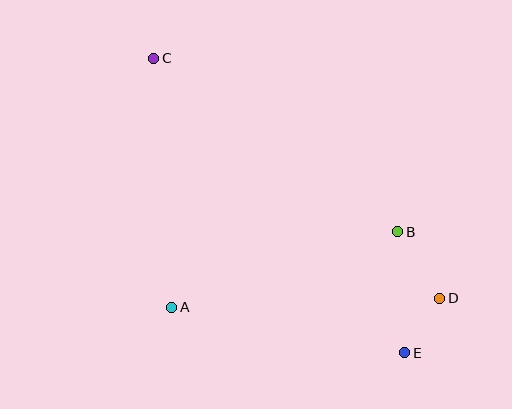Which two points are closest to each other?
Points D and E are closest to each other.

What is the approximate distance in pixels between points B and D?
The distance between B and D is approximately 79 pixels.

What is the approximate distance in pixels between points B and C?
The distance between B and C is approximately 299 pixels.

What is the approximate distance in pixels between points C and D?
The distance between C and D is approximately 373 pixels.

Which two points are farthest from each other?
Points C and E are farthest from each other.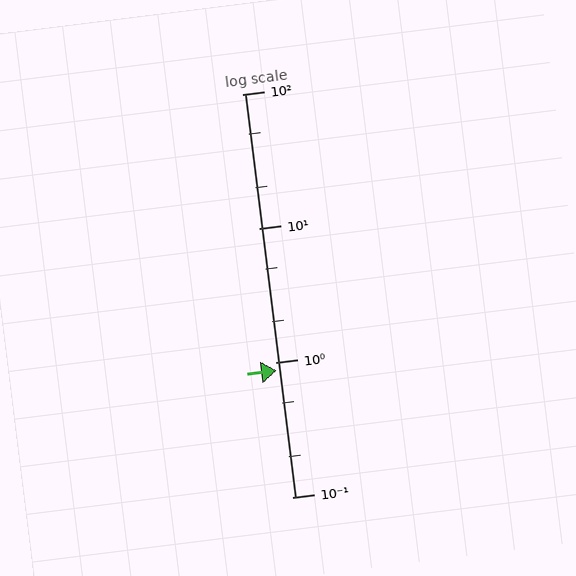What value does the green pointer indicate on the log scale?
The pointer indicates approximately 0.87.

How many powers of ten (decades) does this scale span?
The scale spans 3 decades, from 0.1 to 100.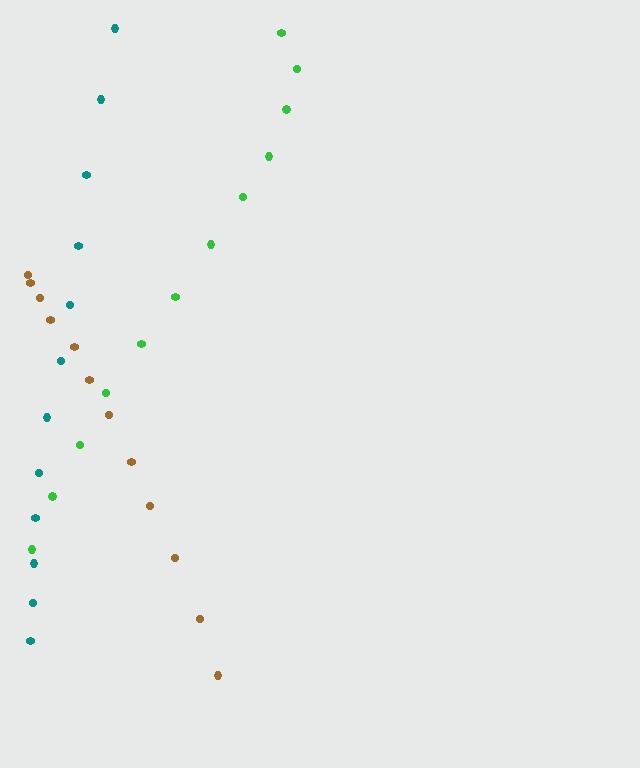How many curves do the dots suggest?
There are 3 distinct paths.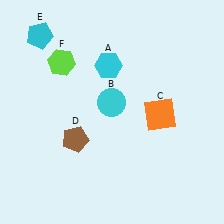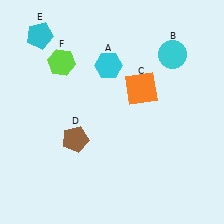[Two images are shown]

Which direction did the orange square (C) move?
The orange square (C) moved up.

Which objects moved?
The objects that moved are: the cyan circle (B), the orange square (C).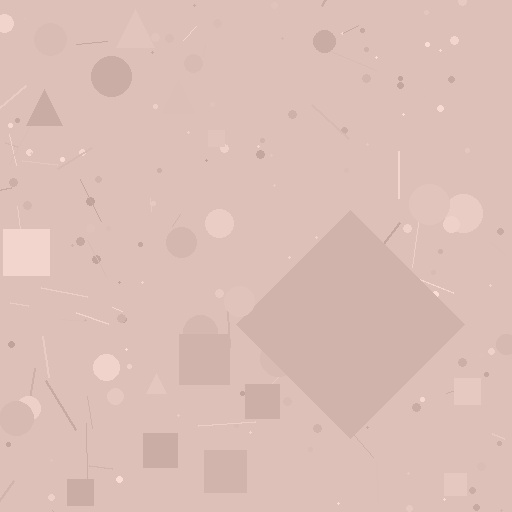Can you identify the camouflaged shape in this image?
The camouflaged shape is a diamond.